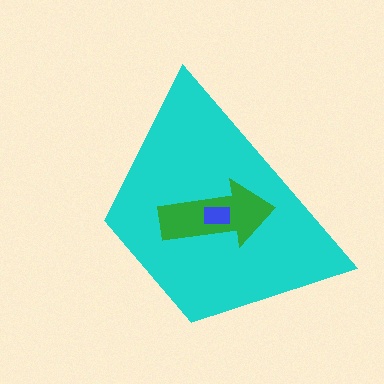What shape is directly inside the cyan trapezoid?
The green arrow.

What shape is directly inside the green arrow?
The blue rectangle.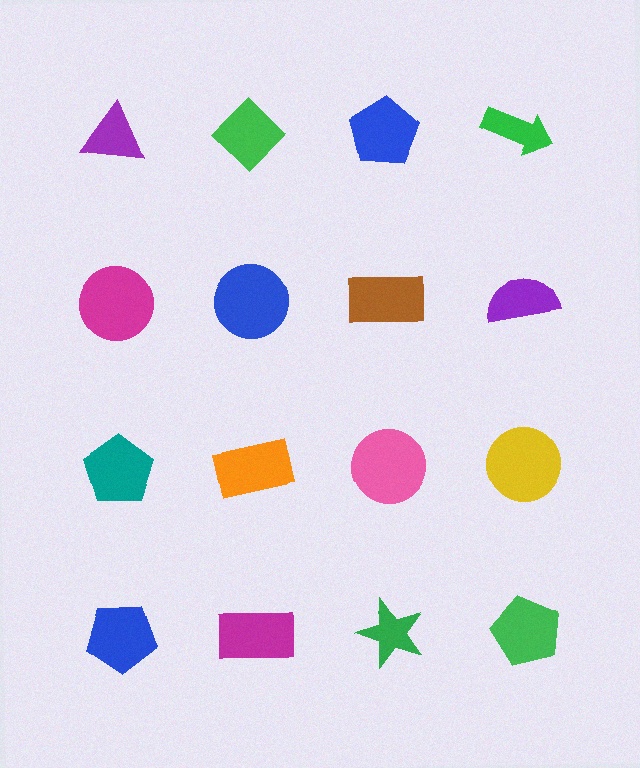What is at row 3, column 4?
A yellow circle.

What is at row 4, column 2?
A magenta rectangle.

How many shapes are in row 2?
4 shapes.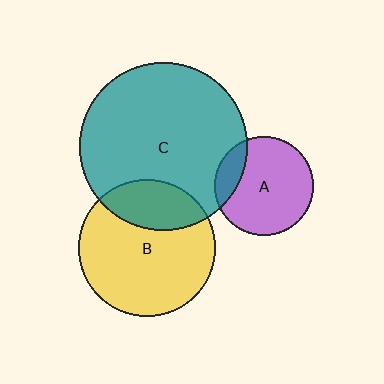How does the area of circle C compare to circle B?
Approximately 1.5 times.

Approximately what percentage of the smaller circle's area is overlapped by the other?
Approximately 15%.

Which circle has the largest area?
Circle C (teal).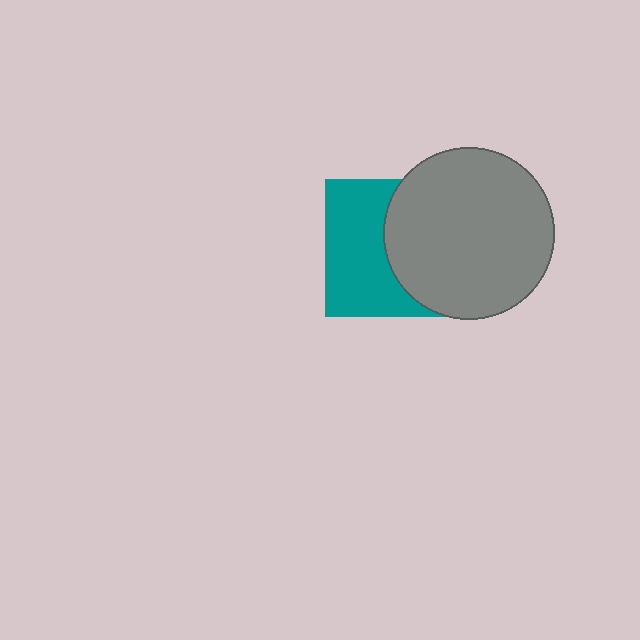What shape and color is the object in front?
The object in front is a gray circle.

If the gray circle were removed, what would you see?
You would see the complete teal square.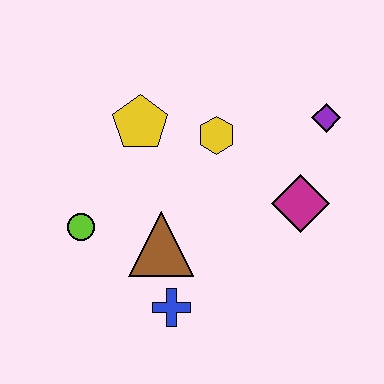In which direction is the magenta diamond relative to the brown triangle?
The magenta diamond is to the right of the brown triangle.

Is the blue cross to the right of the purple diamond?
No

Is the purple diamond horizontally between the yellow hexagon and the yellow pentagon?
No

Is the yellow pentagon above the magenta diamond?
Yes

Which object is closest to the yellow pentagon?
The yellow hexagon is closest to the yellow pentagon.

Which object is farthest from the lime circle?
The purple diamond is farthest from the lime circle.